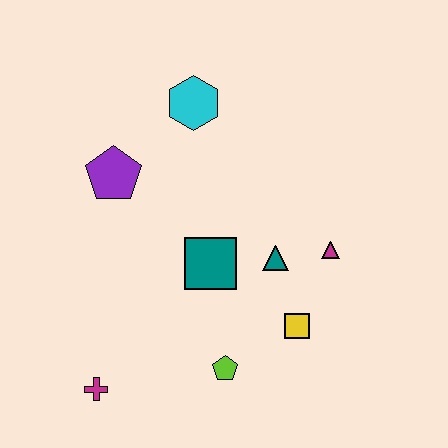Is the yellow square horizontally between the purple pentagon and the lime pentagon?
No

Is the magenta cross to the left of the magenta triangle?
Yes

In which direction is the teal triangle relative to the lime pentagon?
The teal triangle is above the lime pentagon.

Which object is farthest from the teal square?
The magenta cross is farthest from the teal square.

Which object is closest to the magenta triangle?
The teal triangle is closest to the magenta triangle.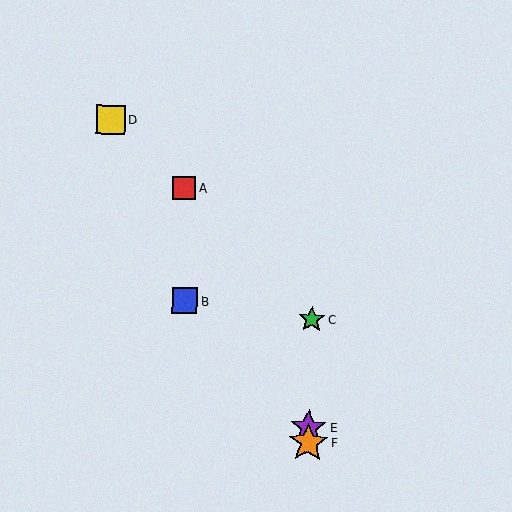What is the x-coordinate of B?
Object B is at x≈185.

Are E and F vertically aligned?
Yes, both are at x≈309.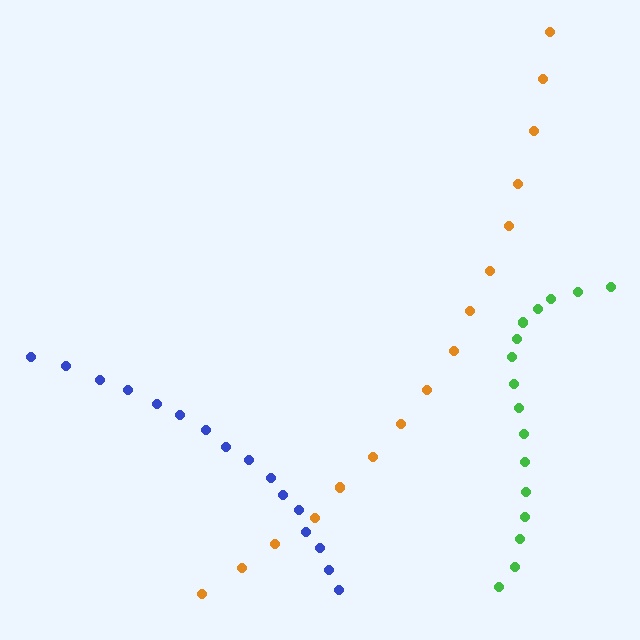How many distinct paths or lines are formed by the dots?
There are 3 distinct paths.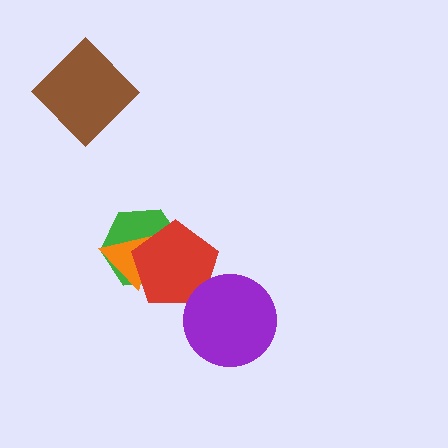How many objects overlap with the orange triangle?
2 objects overlap with the orange triangle.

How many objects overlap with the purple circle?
1 object overlaps with the purple circle.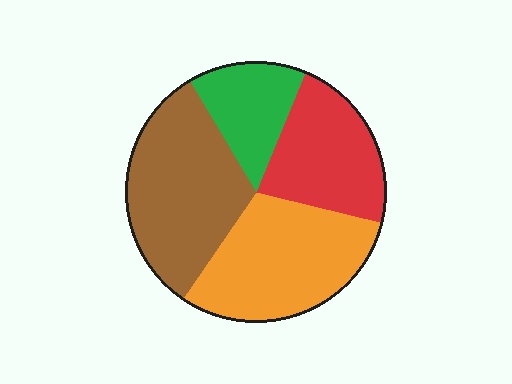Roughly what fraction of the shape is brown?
Brown takes up about one third (1/3) of the shape.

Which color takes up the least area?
Green, at roughly 15%.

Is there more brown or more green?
Brown.